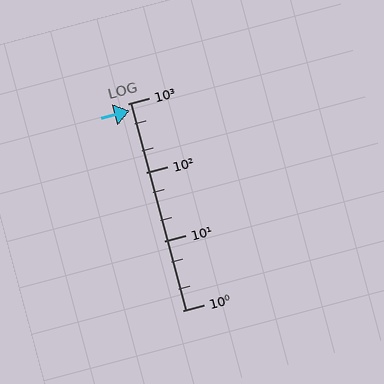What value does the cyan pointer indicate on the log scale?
The pointer indicates approximately 780.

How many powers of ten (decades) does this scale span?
The scale spans 3 decades, from 1 to 1000.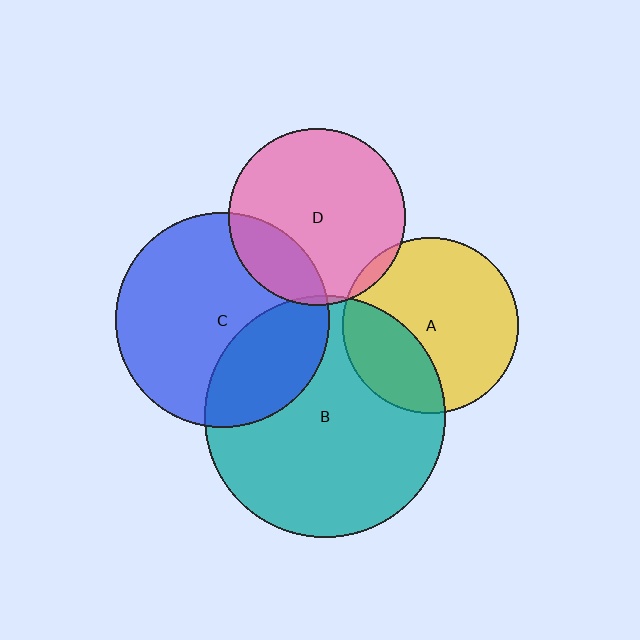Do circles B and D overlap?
Yes.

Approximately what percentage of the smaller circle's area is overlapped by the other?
Approximately 5%.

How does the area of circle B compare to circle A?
Approximately 1.9 times.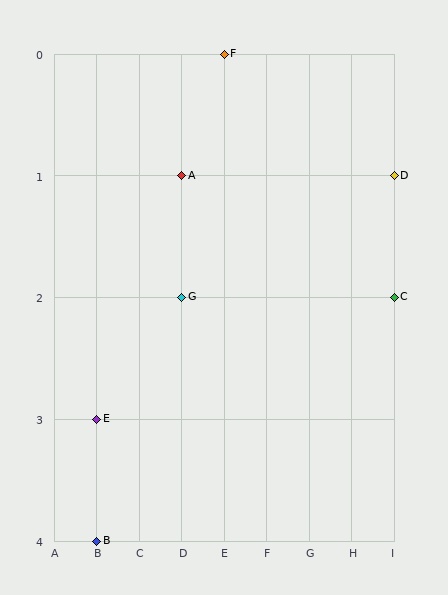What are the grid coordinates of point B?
Point B is at grid coordinates (B, 4).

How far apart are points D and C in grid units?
Points D and C are 1 row apart.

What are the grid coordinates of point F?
Point F is at grid coordinates (E, 0).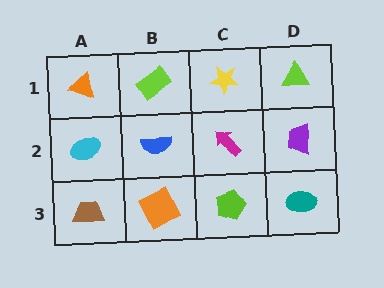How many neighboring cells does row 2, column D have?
3.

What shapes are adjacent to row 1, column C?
A magenta arrow (row 2, column C), a lime rectangle (row 1, column B), a lime triangle (row 1, column D).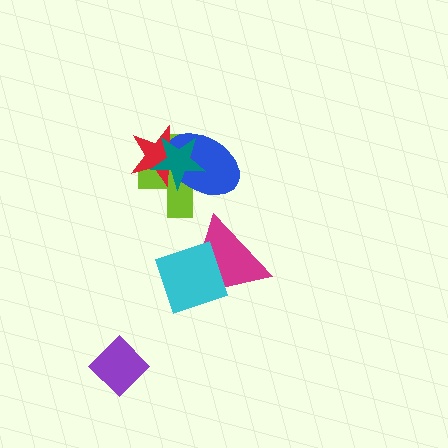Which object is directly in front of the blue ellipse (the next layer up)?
The red star is directly in front of the blue ellipse.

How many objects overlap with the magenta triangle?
1 object overlaps with the magenta triangle.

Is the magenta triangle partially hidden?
Yes, it is partially covered by another shape.